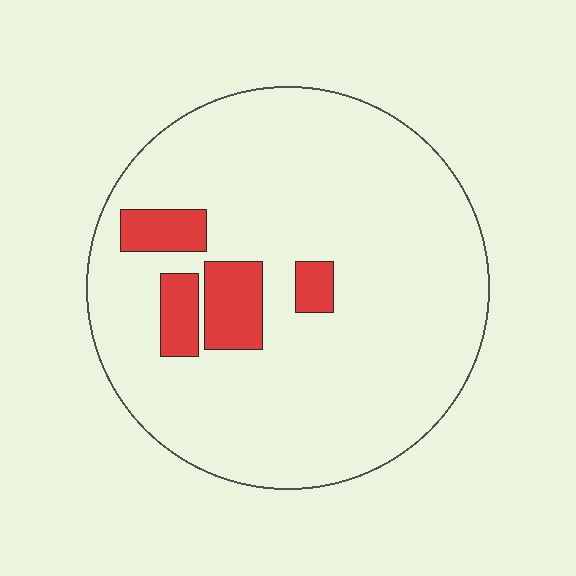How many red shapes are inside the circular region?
4.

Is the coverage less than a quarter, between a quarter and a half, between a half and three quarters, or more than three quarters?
Less than a quarter.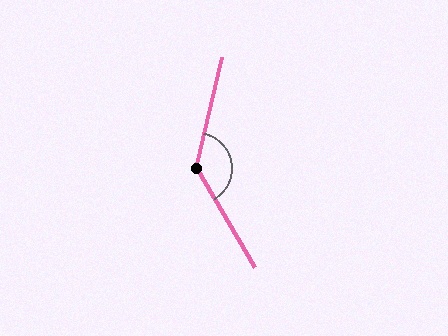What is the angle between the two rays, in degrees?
Approximately 137 degrees.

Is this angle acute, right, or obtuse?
It is obtuse.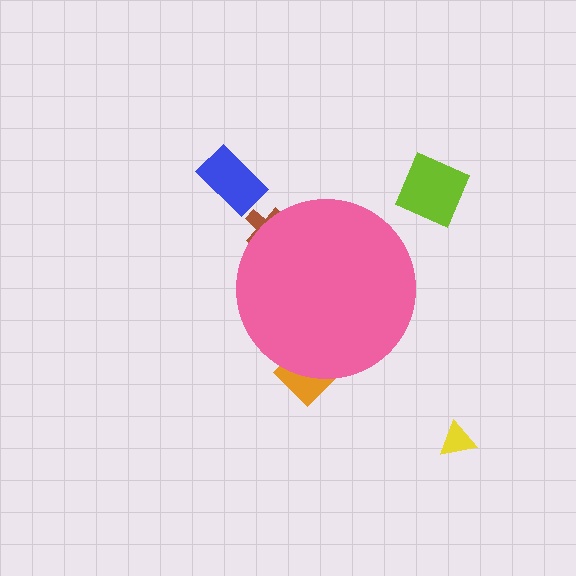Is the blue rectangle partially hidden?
No, the blue rectangle is fully visible.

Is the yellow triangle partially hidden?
No, the yellow triangle is fully visible.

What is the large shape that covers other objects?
A pink circle.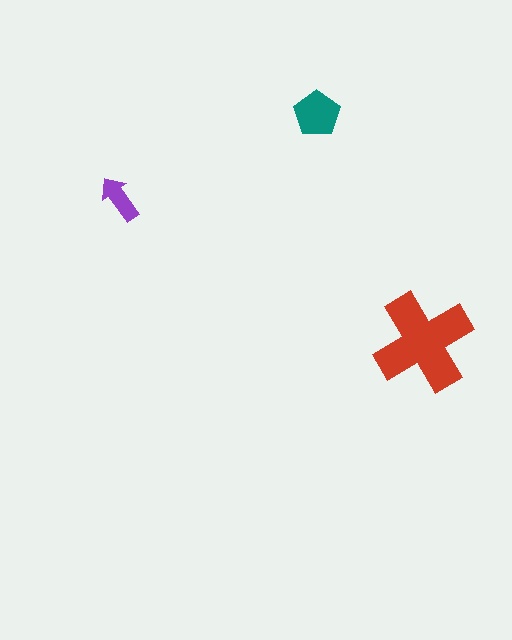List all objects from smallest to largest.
The purple arrow, the teal pentagon, the red cross.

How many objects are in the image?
There are 3 objects in the image.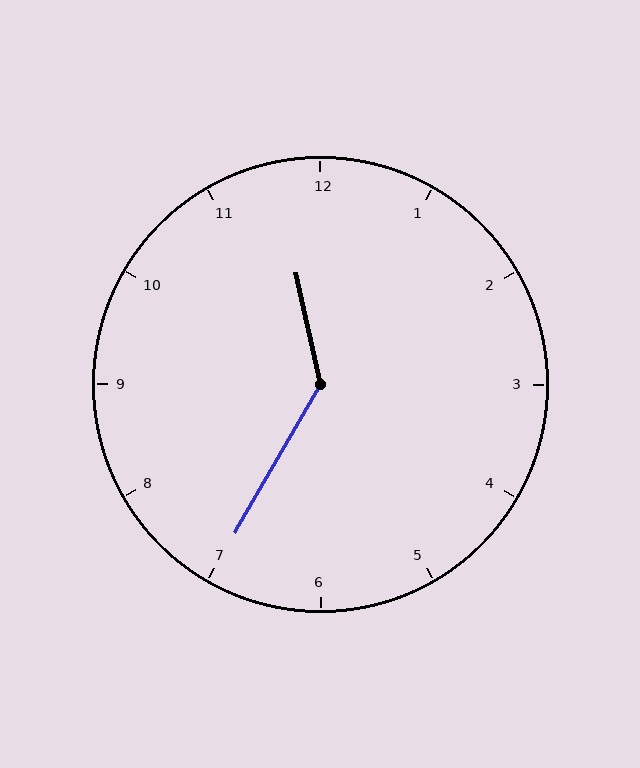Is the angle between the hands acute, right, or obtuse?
It is obtuse.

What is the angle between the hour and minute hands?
Approximately 138 degrees.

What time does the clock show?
11:35.